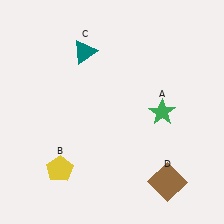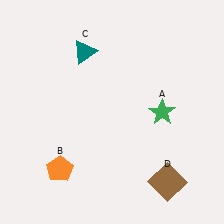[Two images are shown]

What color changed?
The pentagon (B) changed from yellow in Image 1 to orange in Image 2.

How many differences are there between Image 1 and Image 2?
There is 1 difference between the two images.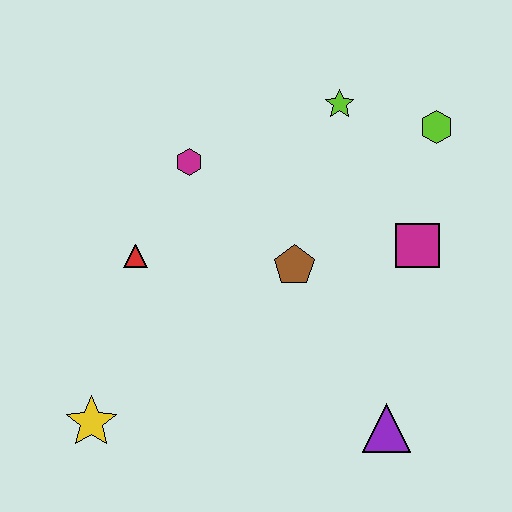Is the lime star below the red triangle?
No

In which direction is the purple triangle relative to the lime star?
The purple triangle is below the lime star.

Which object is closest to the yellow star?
The red triangle is closest to the yellow star.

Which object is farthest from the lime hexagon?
The yellow star is farthest from the lime hexagon.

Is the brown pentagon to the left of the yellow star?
No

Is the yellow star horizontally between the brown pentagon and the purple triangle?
No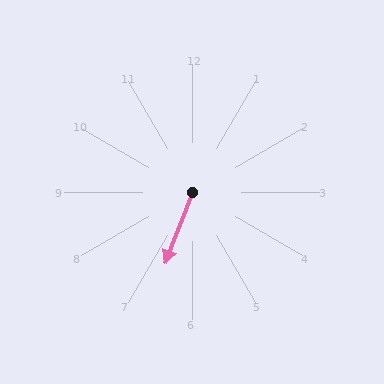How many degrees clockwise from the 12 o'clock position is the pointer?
Approximately 201 degrees.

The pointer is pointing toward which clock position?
Roughly 7 o'clock.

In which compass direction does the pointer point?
South.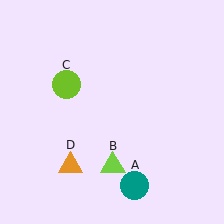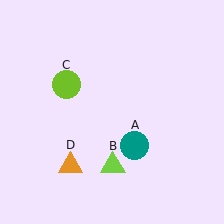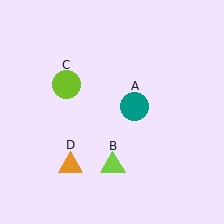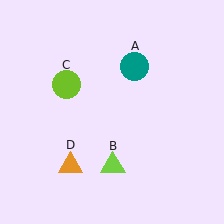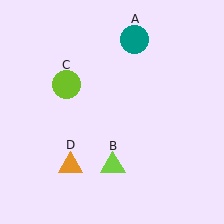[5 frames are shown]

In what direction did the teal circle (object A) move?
The teal circle (object A) moved up.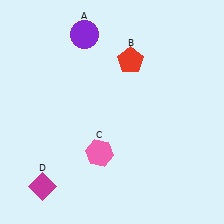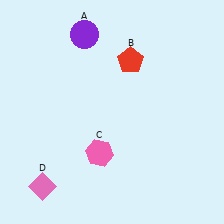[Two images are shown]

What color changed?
The diamond (D) changed from magenta in Image 1 to pink in Image 2.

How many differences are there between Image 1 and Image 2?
There is 1 difference between the two images.